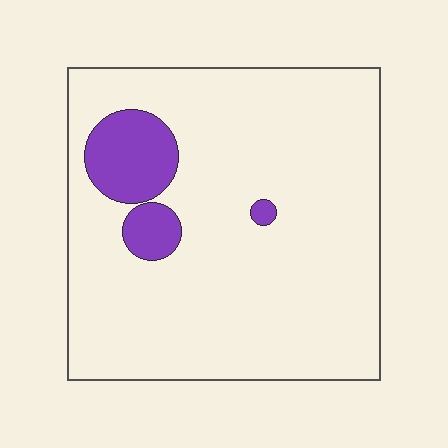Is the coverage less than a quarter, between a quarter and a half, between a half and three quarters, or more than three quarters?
Less than a quarter.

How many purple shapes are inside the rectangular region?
3.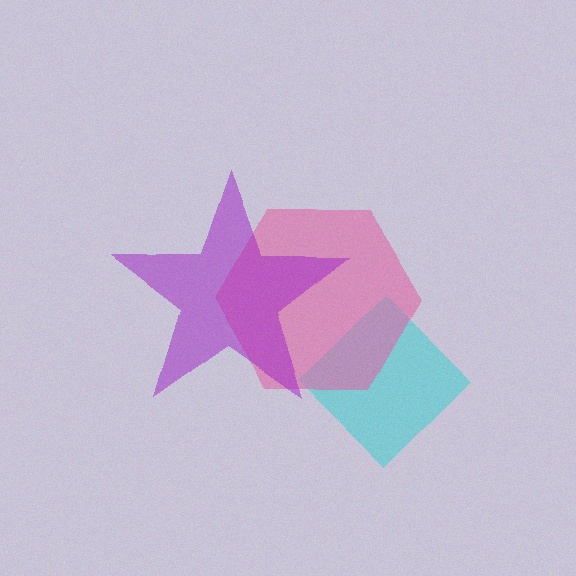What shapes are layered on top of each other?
The layered shapes are: a cyan diamond, a pink hexagon, a purple star.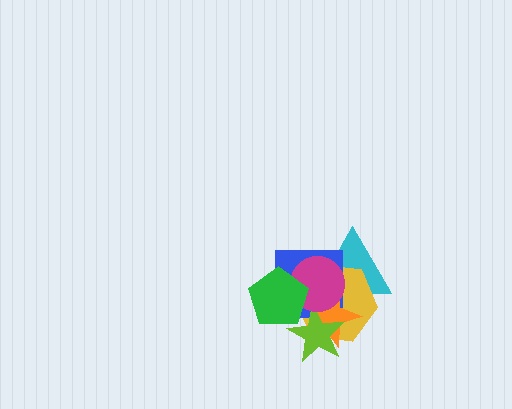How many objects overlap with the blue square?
6 objects overlap with the blue square.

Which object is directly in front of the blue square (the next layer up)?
The orange star is directly in front of the blue square.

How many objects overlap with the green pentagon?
5 objects overlap with the green pentagon.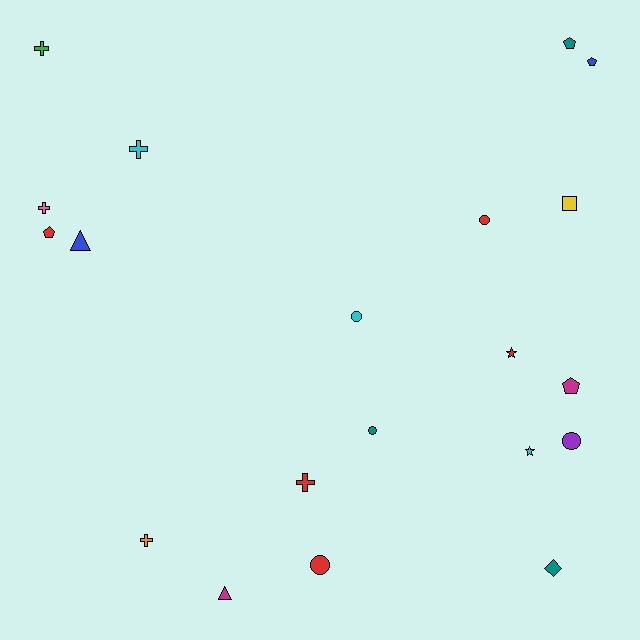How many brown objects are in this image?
There are no brown objects.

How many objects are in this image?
There are 20 objects.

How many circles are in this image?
There are 5 circles.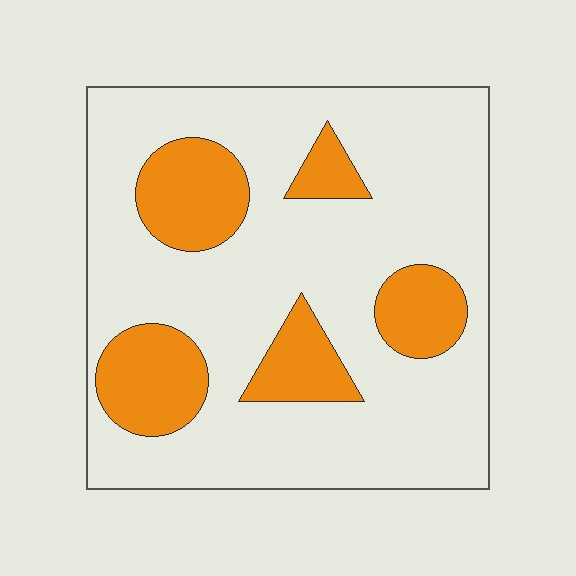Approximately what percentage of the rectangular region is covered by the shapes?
Approximately 25%.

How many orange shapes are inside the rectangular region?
5.